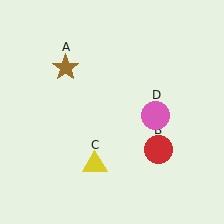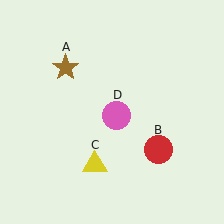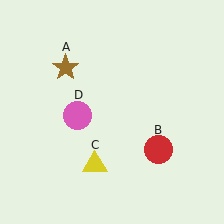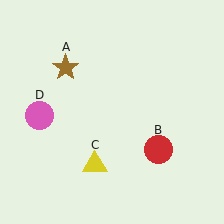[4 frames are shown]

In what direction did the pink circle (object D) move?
The pink circle (object D) moved left.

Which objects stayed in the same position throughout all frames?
Brown star (object A) and red circle (object B) and yellow triangle (object C) remained stationary.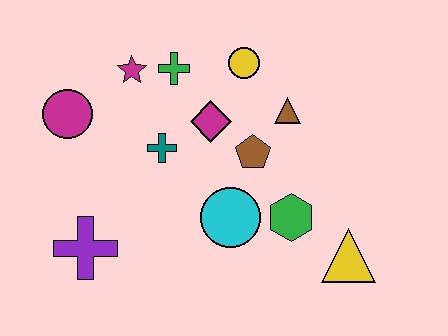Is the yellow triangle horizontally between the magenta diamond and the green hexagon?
No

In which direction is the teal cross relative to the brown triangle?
The teal cross is to the left of the brown triangle.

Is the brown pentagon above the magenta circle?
No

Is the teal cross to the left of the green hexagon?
Yes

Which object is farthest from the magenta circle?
The yellow triangle is farthest from the magenta circle.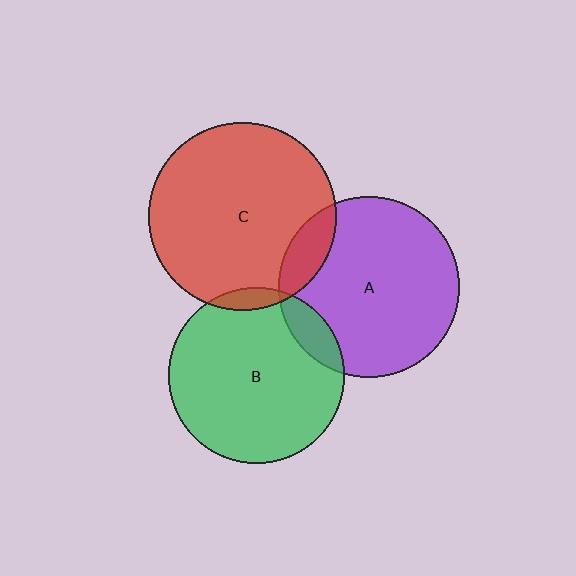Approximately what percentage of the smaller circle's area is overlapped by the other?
Approximately 10%.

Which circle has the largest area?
Circle C (red).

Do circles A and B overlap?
Yes.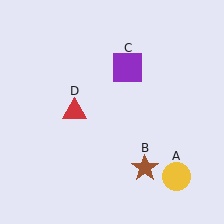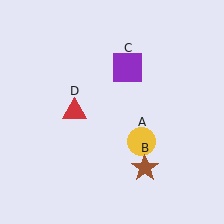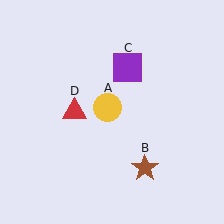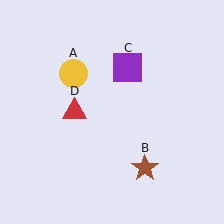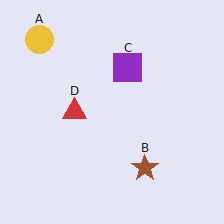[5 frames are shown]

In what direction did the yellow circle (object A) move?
The yellow circle (object A) moved up and to the left.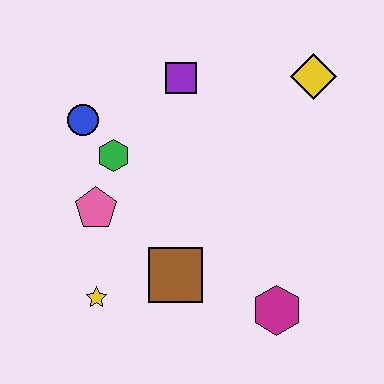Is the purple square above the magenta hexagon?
Yes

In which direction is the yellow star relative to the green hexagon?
The yellow star is below the green hexagon.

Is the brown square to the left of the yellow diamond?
Yes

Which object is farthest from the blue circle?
The magenta hexagon is farthest from the blue circle.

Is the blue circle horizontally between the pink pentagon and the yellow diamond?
No